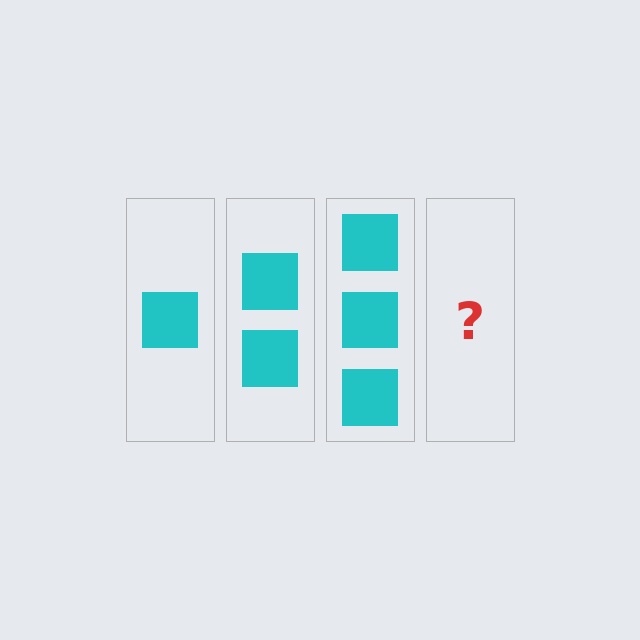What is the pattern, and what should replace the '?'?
The pattern is that each step adds one more square. The '?' should be 4 squares.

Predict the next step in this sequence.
The next step is 4 squares.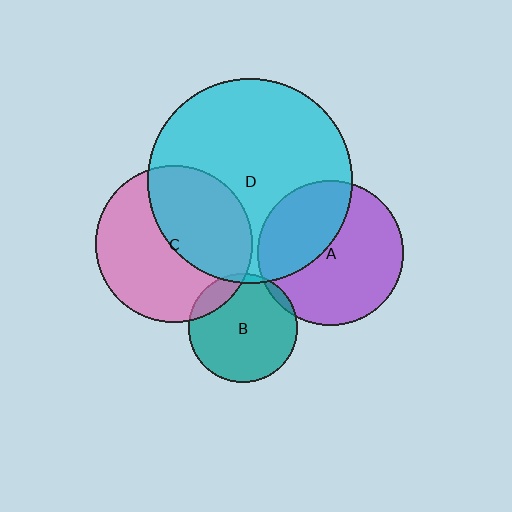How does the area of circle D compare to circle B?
Approximately 3.5 times.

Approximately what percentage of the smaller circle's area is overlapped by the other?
Approximately 5%.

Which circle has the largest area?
Circle D (cyan).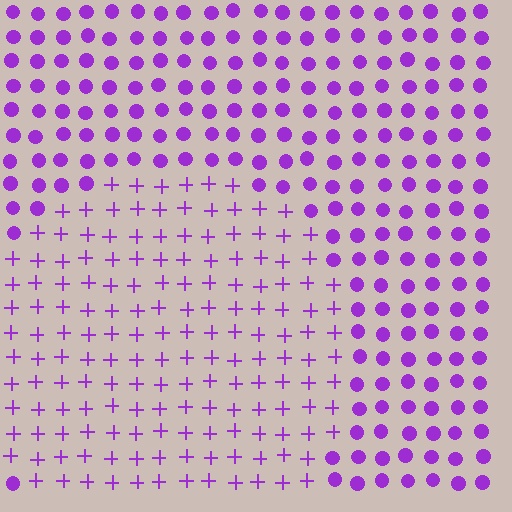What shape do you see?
I see a circle.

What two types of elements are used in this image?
The image uses plus signs inside the circle region and circles outside it.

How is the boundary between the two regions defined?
The boundary is defined by a change in element shape: plus signs inside vs. circles outside. All elements share the same color and spacing.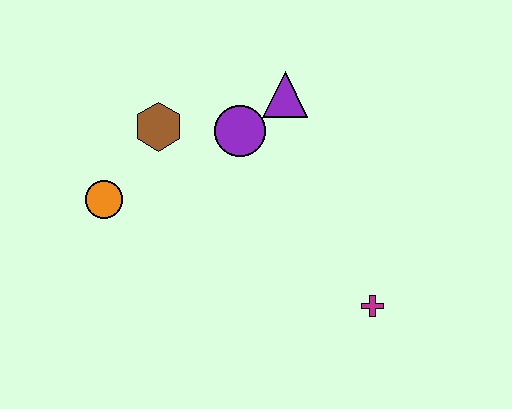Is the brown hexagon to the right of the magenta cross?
No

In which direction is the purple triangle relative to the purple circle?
The purple triangle is to the right of the purple circle.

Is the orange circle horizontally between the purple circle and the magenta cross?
No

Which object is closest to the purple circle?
The purple triangle is closest to the purple circle.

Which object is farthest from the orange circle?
The magenta cross is farthest from the orange circle.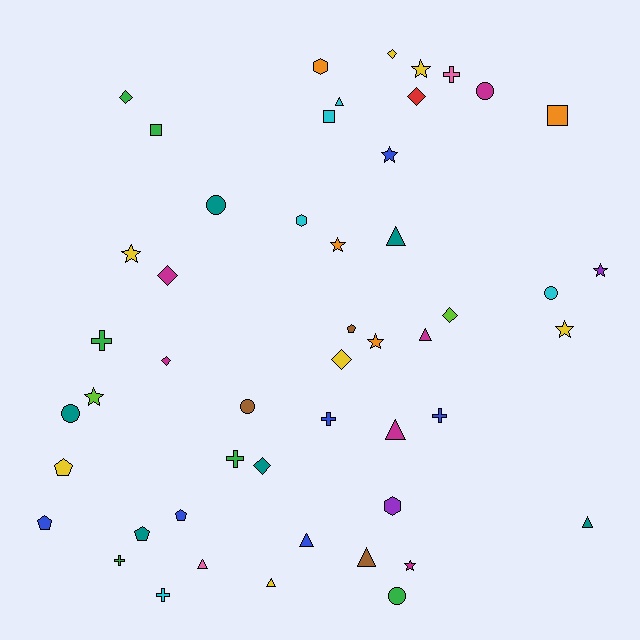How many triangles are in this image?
There are 9 triangles.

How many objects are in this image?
There are 50 objects.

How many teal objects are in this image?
There are 6 teal objects.